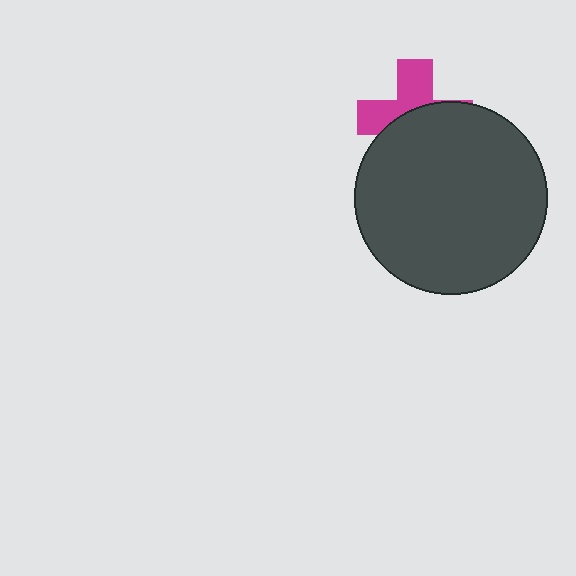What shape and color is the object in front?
The object in front is a dark gray circle.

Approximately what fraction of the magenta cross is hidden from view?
Roughly 56% of the magenta cross is hidden behind the dark gray circle.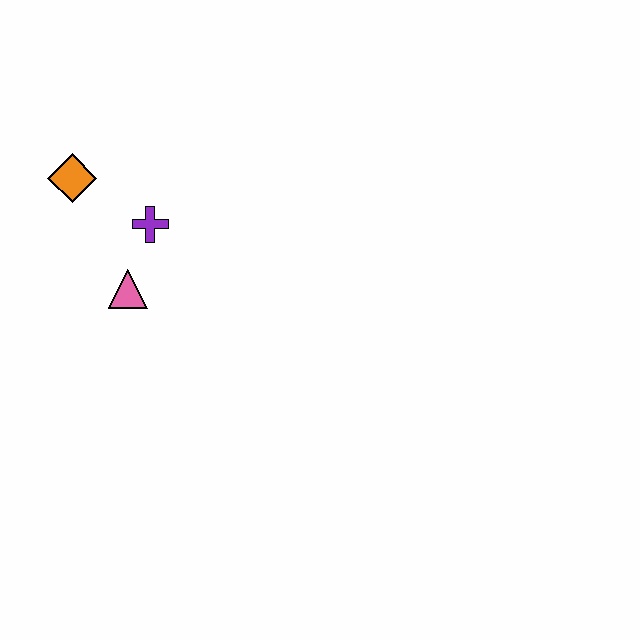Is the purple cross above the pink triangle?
Yes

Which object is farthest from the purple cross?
The orange diamond is farthest from the purple cross.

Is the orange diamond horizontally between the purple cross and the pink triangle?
No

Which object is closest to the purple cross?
The pink triangle is closest to the purple cross.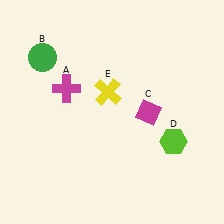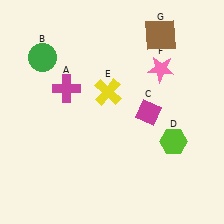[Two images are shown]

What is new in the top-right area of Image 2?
A brown square (G) was added in the top-right area of Image 2.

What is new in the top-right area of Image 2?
A pink star (F) was added in the top-right area of Image 2.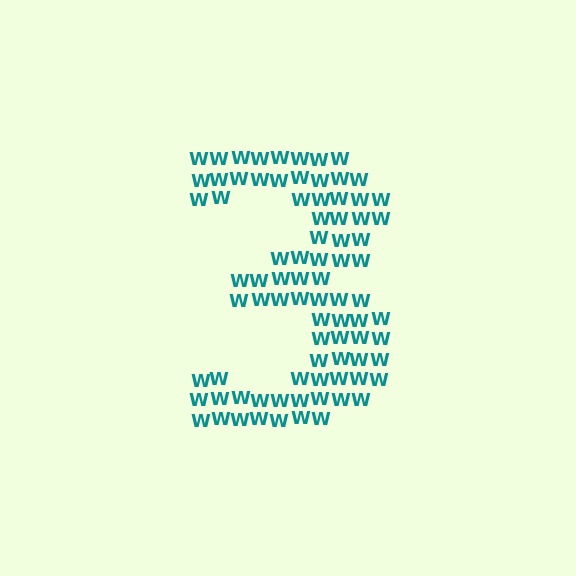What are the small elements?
The small elements are letter W's.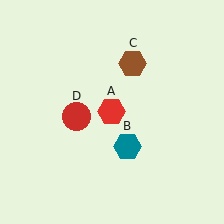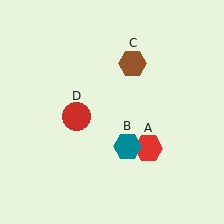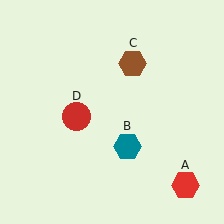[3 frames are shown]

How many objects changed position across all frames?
1 object changed position: red hexagon (object A).